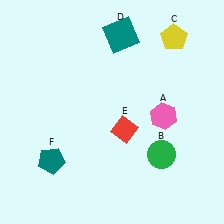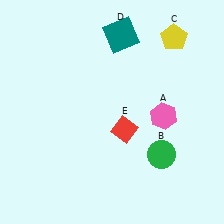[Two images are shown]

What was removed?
The teal pentagon (F) was removed in Image 2.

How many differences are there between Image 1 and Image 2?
There is 1 difference between the two images.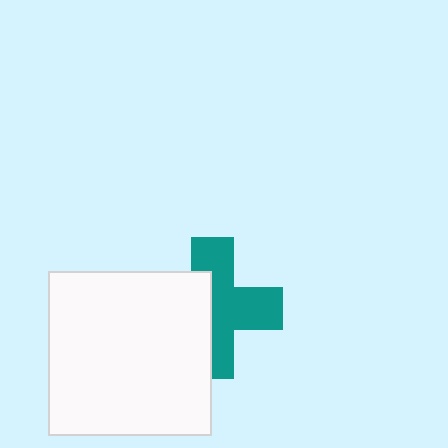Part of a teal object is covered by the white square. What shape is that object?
It is a cross.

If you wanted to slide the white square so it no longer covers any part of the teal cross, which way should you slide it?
Slide it left — that is the most direct way to separate the two shapes.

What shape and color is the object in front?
The object in front is a white square.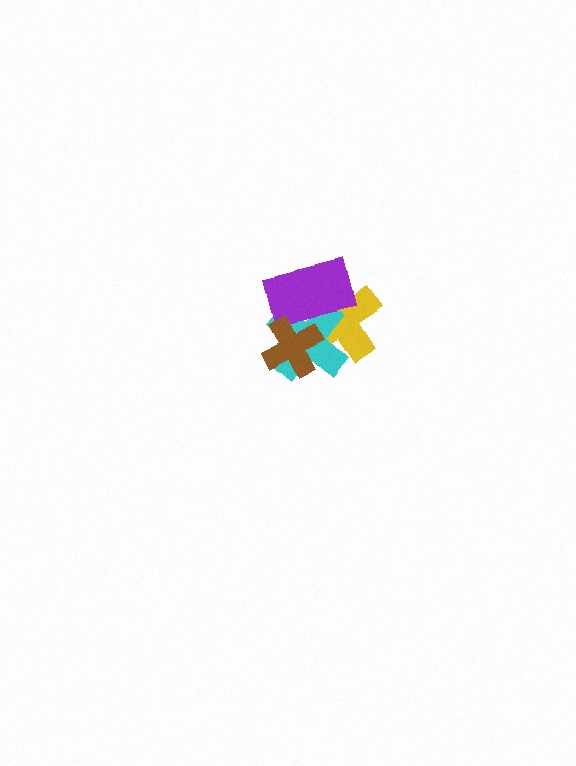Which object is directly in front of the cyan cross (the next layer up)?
The purple rectangle is directly in front of the cyan cross.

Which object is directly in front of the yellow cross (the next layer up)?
The cyan cross is directly in front of the yellow cross.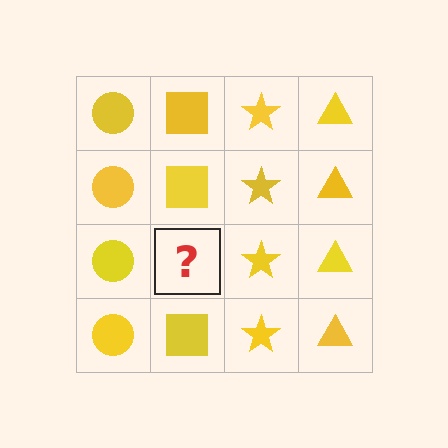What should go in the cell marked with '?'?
The missing cell should contain a yellow square.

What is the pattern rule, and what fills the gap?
The rule is that each column has a consistent shape. The gap should be filled with a yellow square.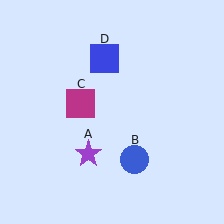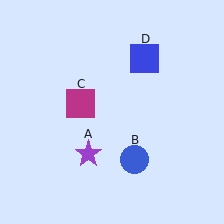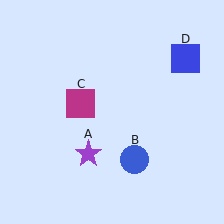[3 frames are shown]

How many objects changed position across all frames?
1 object changed position: blue square (object D).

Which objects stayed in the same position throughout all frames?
Purple star (object A) and blue circle (object B) and magenta square (object C) remained stationary.